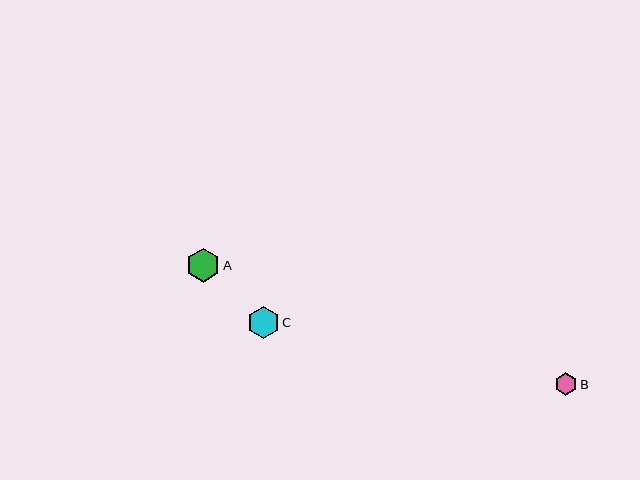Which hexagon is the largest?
Hexagon A is the largest with a size of approximately 34 pixels.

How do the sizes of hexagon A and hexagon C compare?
Hexagon A and hexagon C are approximately the same size.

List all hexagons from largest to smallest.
From largest to smallest: A, C, B.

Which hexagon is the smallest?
Hexagon B is the smallest with a size of approximately 22 pixels.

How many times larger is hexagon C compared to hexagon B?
Hexagon C is approximately 1.4 times the size of hexagon B.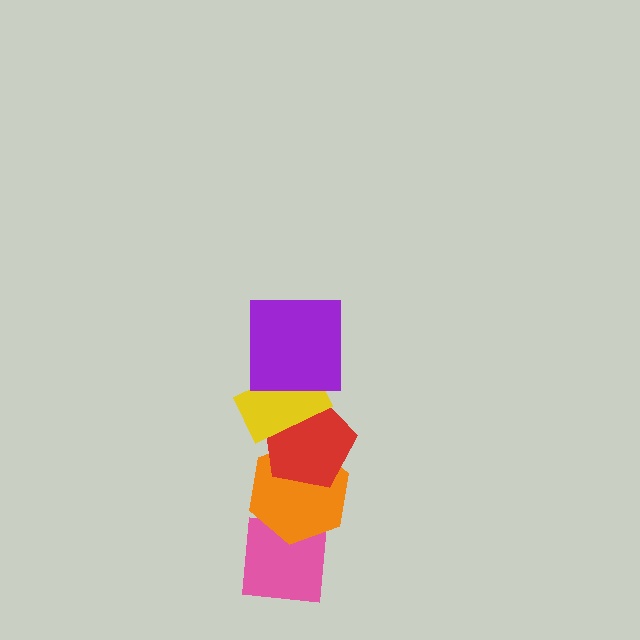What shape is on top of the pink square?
The orange hexagon is on top of the pink square.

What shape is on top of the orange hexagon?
The red pentagon is on top of the orange hexagon.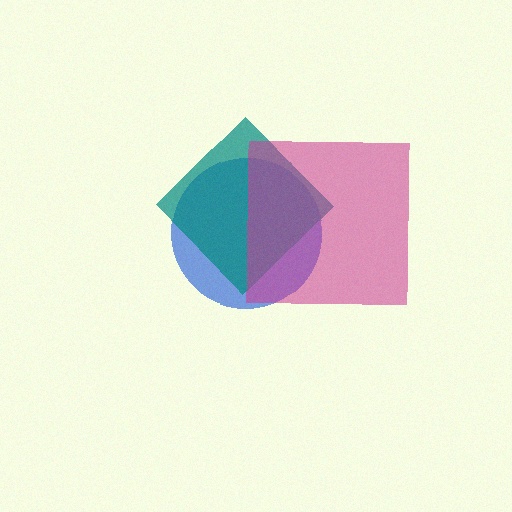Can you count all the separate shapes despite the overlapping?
Yes, there are 3 separate shapes.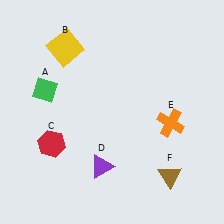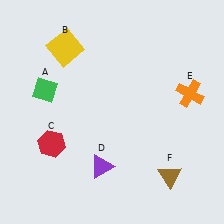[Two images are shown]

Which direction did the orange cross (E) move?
The orange cross (E) moved up.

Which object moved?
The orange cross (E) moved up.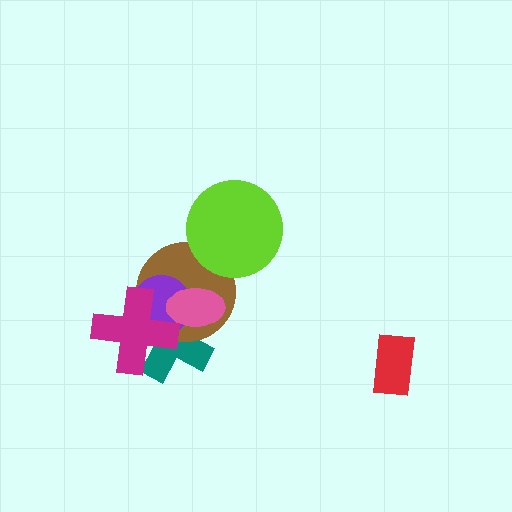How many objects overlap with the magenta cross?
4 objects overlap with the magenta cross.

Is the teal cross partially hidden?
Yes, it is partially covered by another shape.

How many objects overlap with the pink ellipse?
4 objects overlap with the pink ellipse.